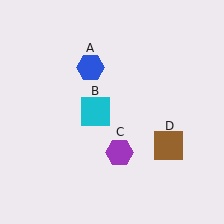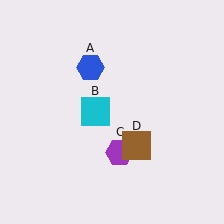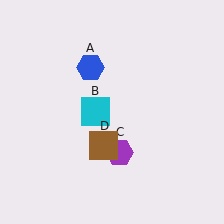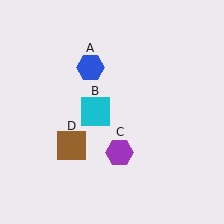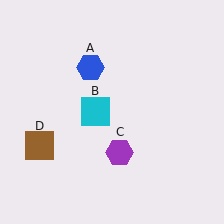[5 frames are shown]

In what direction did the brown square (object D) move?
The brown square (object D) moved left.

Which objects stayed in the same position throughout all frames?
Blue hexagon (object A) and cyan square (object B) and purple hexagon (object C) remained stationary.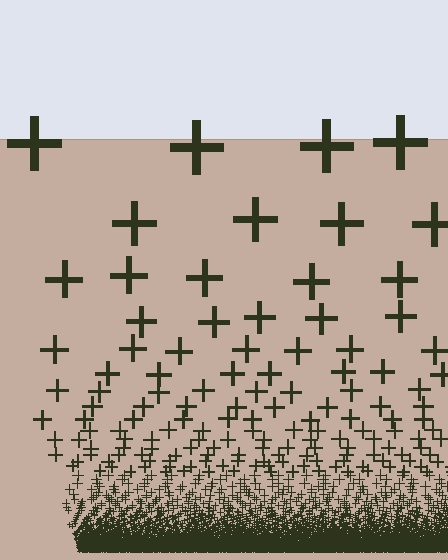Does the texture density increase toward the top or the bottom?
Density increases toward the bottom.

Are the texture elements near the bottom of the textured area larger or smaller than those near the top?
Smaller. The gradient is inverted — elements near the bottom are smaller and denser.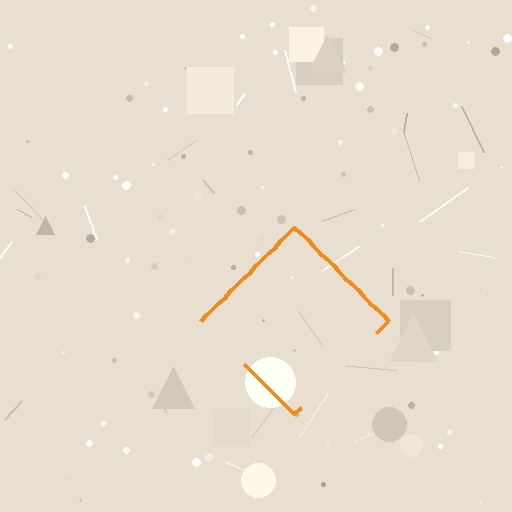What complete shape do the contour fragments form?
The contour fragments form a diamond.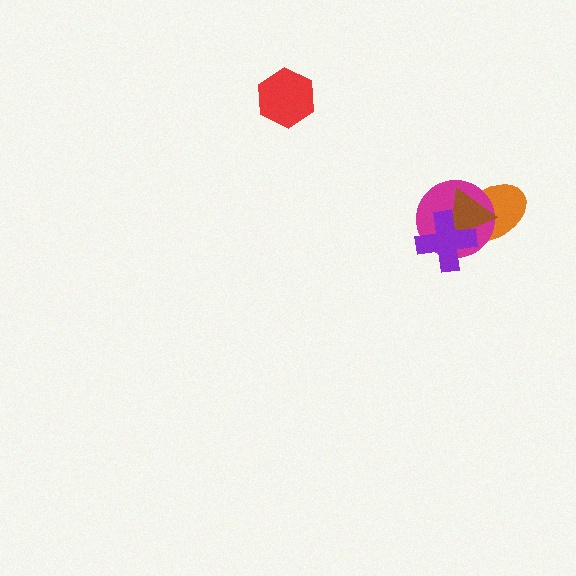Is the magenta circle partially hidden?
Yes, it is partially covered by another shape.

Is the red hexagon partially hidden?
No, no other shape covers it.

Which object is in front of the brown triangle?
The purple cross is in front of the brown triangle.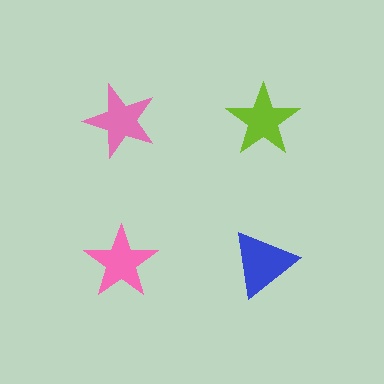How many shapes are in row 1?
2 shapes.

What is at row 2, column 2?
A blue triangle.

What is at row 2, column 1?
A pink star.